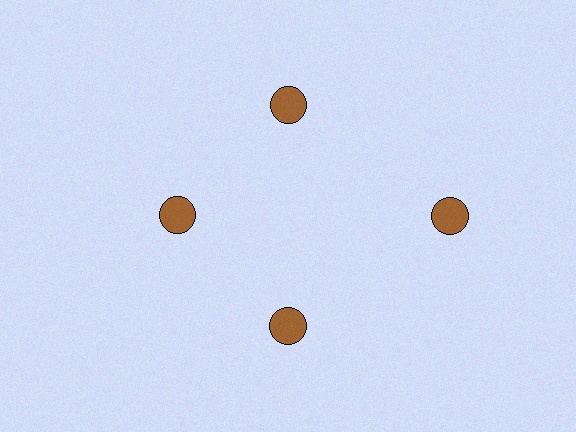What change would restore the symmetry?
The symmetry would be restored by moving it inward, back onto the ring so that all 4 circles sit at equal angles and equal distance from the center.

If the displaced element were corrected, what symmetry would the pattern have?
It would have 4-fold rotational symmetry — the pattern would map onto itself every 90 degrees.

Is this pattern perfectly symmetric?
No. The 4 brown circles are arranged in a ring, but one element near the 3 o'clock position is pushed outward from the center, breaking the 4-fold rotational symmetry.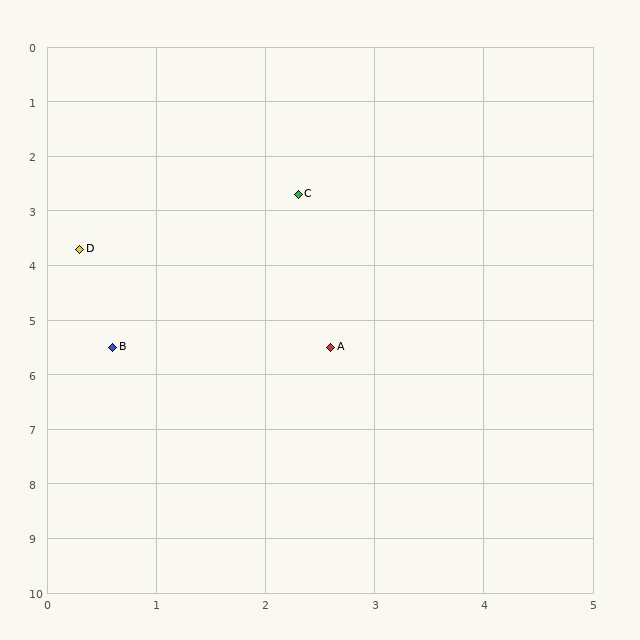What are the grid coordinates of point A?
Point A is at approximately (2.6, 5.5).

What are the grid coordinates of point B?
Point B is at approximately (0.6, 5.5).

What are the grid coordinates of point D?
Point D is at approximately (0.3, 3.7).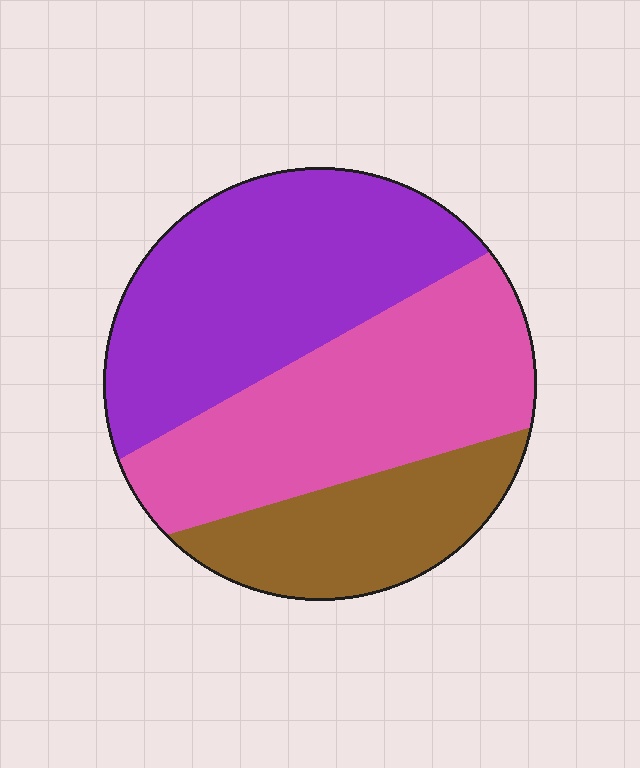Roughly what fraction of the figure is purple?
Purple takes up about two fifths (2/5) of the figure.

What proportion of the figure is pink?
Pink covers 38% of the figure.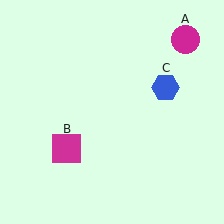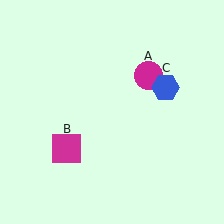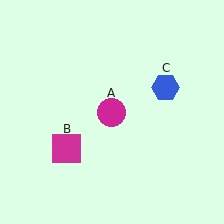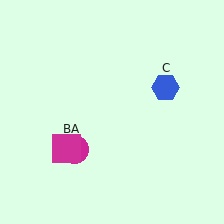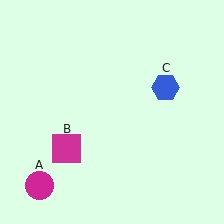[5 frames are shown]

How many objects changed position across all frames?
1 object changed position: magenta circle (object A).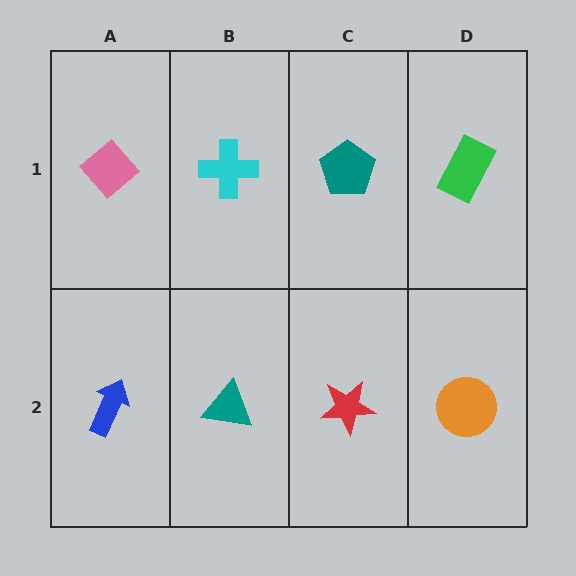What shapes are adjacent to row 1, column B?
A teal triangle (row 2, column B), a pink diamond (row 1, column A), a teal pentagon (row 1, column C).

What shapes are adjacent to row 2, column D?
A green rectangle (row 1, column D), a red star (row 2, column C).